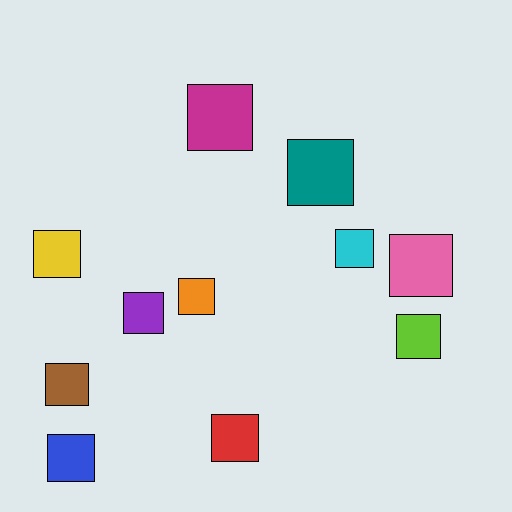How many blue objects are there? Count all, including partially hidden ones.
There is 1 blue object.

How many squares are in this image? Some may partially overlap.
There are 11 squares.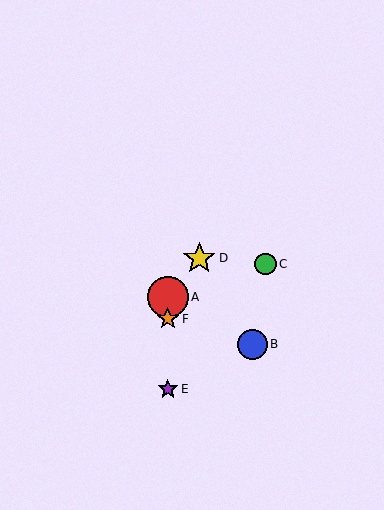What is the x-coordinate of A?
Object A is at x≈168.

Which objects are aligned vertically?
Objects A, E, F are aligned vertically.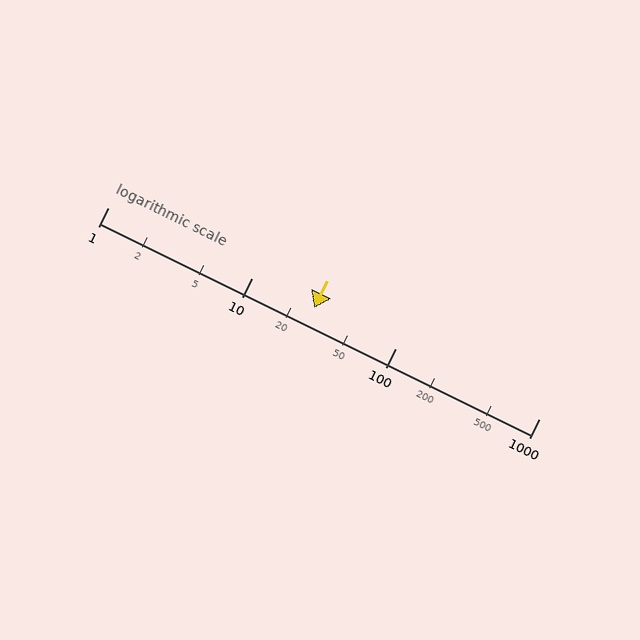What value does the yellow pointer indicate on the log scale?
The pointer indicates approximately 27.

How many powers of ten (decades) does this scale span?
The scale spans 3 decades, from 1 to 1000.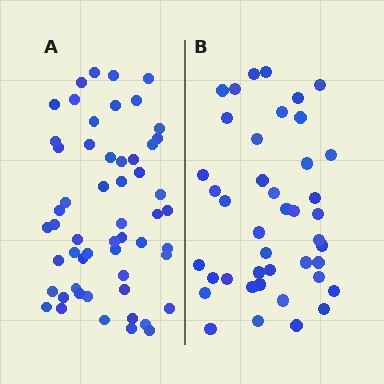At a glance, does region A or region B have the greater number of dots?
Region A (the left region) has more dots.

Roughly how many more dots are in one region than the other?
Region A has approximately 15 more dots than region B.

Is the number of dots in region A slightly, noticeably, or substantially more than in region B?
Region A has noticeably more, but not dramatically so. The ratio is roughly 1.3 to 1.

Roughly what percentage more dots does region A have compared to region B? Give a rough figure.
About 30% more.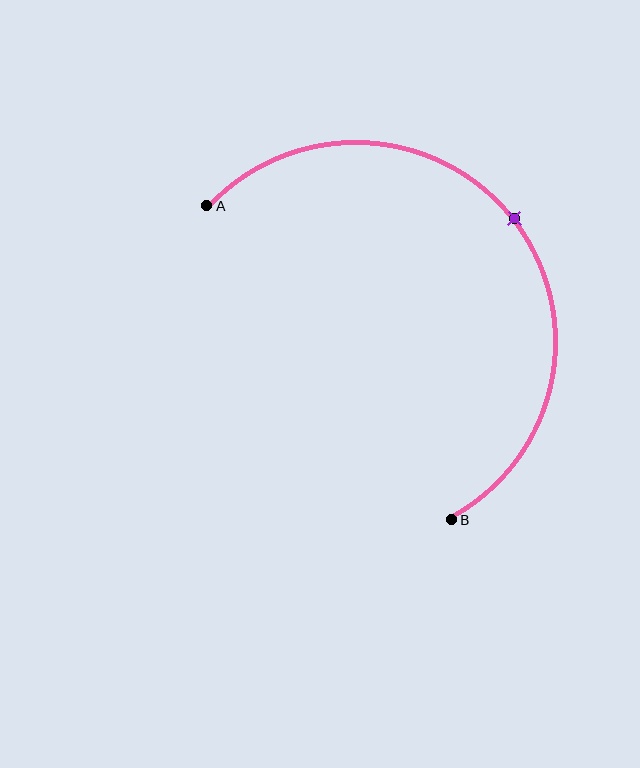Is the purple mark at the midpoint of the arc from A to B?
Yes. The purple mark lies on the arc at equal arc-length from both A and B — it is the arc midpoint.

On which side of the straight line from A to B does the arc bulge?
The arc bulges above and to the right of the straight line connecting A and B.